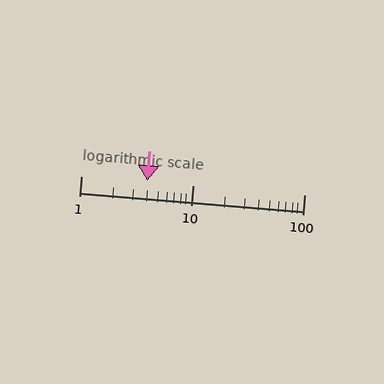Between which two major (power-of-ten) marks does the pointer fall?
The pointer is between 1 and 10.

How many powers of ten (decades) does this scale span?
The scale spans 2 decades, from 1 to 100.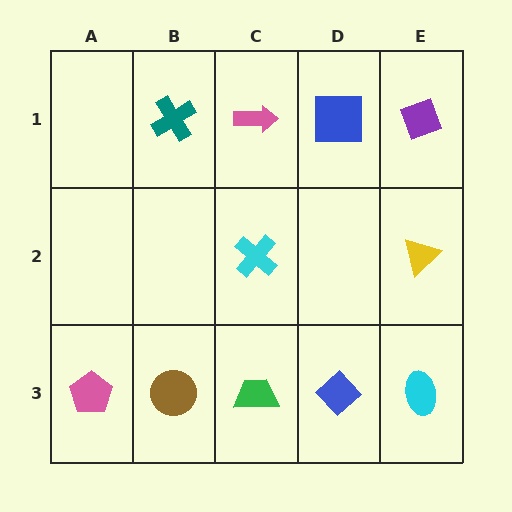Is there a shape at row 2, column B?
No, that cell is empty.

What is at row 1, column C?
A pink arrow.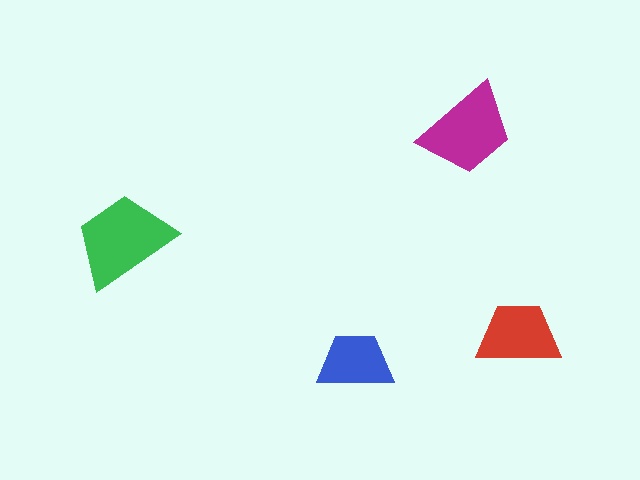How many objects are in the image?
There are 4 objects in the image.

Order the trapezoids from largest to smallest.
the green one, the magenta one, the red one, the blue one.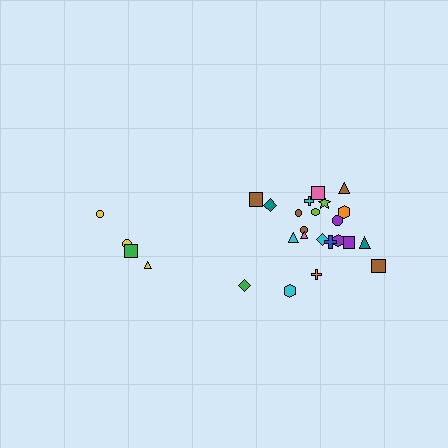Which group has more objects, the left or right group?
The right group.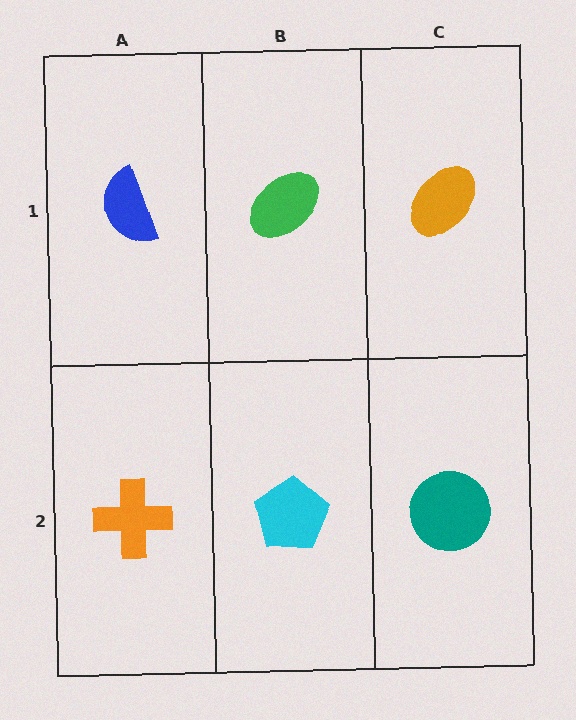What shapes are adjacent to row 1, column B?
A cyan pentagon (row 2, column B), a blue semicircle (row 1, column A), an orange ellipse (row 1, column C).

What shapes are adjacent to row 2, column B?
A green ellipse (row 1, column B), an orange cross (row 2, column A), a teal circle (row 2, column C).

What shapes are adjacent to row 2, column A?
A blue semicircle (row 1, column A), a cyan pentagon (row 2, column B).